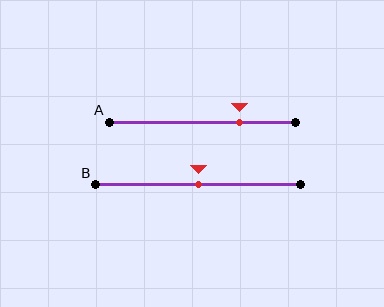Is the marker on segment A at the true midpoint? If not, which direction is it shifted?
No, the marker on segment A is shifted to the right by about 20% of the segment length.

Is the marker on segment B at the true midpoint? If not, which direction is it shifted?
Yes, the marker on segment B is at the true midpoint.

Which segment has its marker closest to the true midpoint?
Segment B has its marker closest to the true midpoint.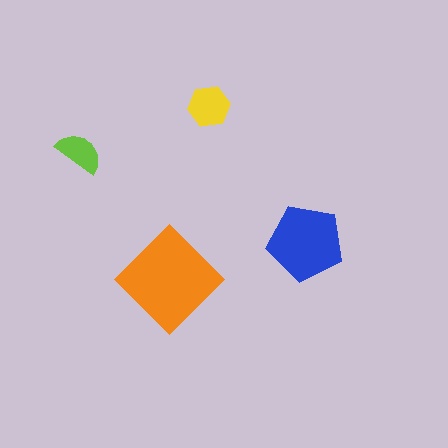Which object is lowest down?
The orange diamond is bottommost.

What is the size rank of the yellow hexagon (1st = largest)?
3rd.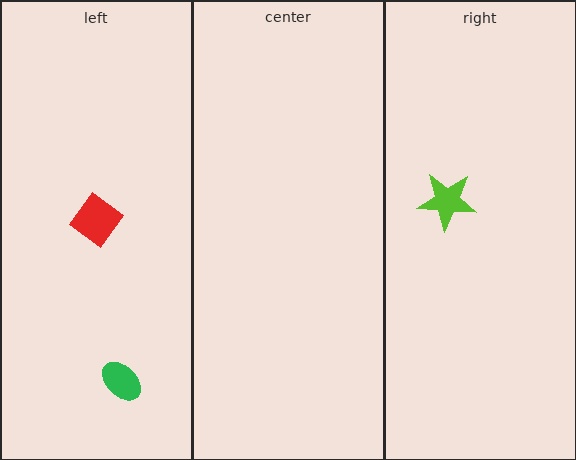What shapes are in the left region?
The red diamond, the green ellipse.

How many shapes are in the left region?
2.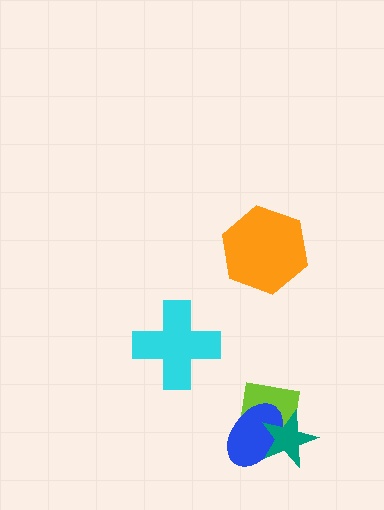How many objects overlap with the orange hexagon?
0 objects overlap with the orange hexagon.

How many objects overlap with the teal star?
2 objects overlap with the teal star.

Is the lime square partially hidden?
Yes, it is partially covered by another shape.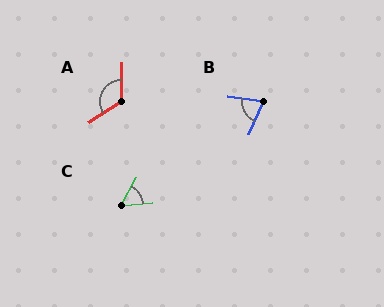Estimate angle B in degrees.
Approximately 74 degrees.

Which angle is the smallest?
C, at approximately 56 degrees.